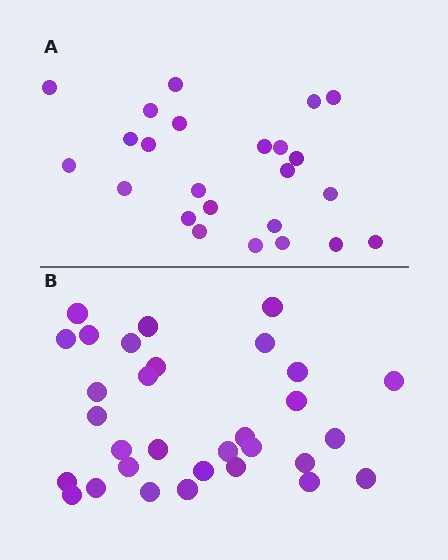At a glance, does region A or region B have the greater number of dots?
Region B (the bottom region) has more dots.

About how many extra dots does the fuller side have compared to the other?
Region B has roughly 8 or so more dots than region A.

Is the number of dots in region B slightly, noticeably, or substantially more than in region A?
Region B has noticeably more, but not dramatically so. The ratio is roughly 1.3 to 1.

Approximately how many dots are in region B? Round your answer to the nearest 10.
About 30 dots. (The exact count is 31, which rounds to 30.)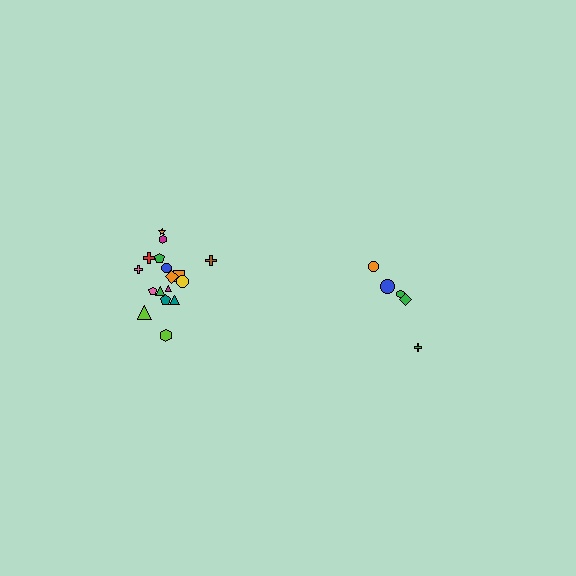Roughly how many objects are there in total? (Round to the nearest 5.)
Roughly 25 objects in total.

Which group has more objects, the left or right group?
The left group.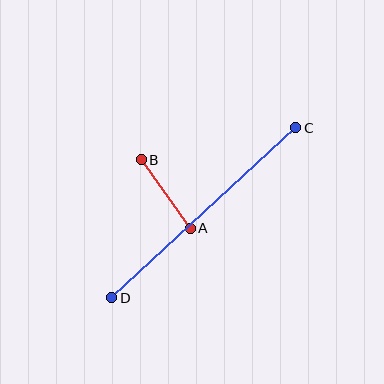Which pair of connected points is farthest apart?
Points C and D are farthest apart.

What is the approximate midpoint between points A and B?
The midpoint is at approximately (166, 194) pixels.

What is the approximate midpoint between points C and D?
The midpoint is at approximately (204, 213) pixels.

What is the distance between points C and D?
The distance is approximately 251 pixels.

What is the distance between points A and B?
The distance is approximately 84 pixels.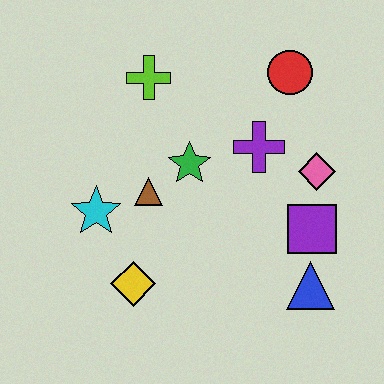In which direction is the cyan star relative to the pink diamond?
The cyan star is to the left of the pink diamond.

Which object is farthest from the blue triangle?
The lime cross is farthest from the blue triangle.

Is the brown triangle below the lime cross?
Yes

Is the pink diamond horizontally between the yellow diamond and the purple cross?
No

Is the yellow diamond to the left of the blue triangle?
Yes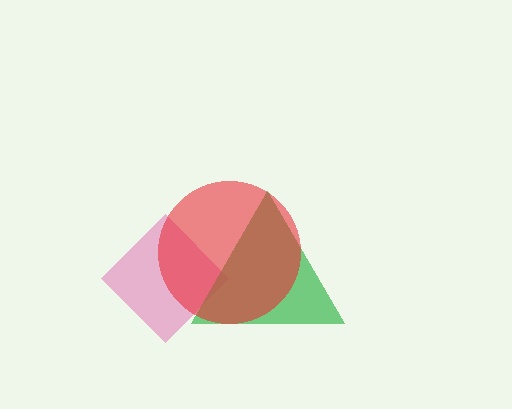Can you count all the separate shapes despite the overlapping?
Yes, there are 3 separate shapes.